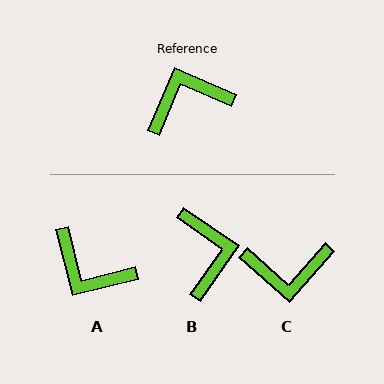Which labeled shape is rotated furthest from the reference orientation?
C, about 162 degrees away.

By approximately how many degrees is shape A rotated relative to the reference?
Approximately 127 degrees counter-clockwise.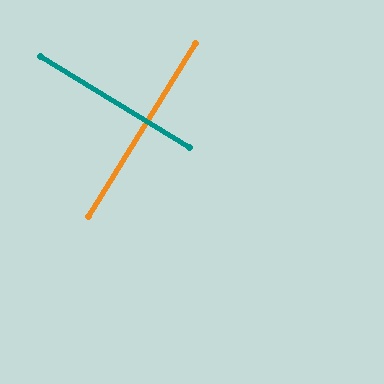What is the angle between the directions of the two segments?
Approximately 90 degrees.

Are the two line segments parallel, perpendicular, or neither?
Perpendicular — they meet at approximately 90°.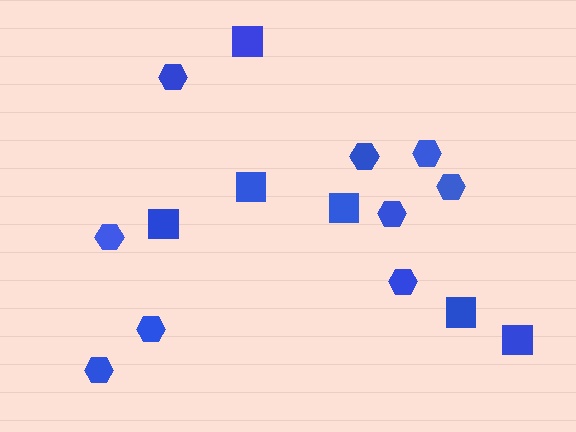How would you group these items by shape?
There are 2 groups: one group of squares (6) and one group of hexagons (9).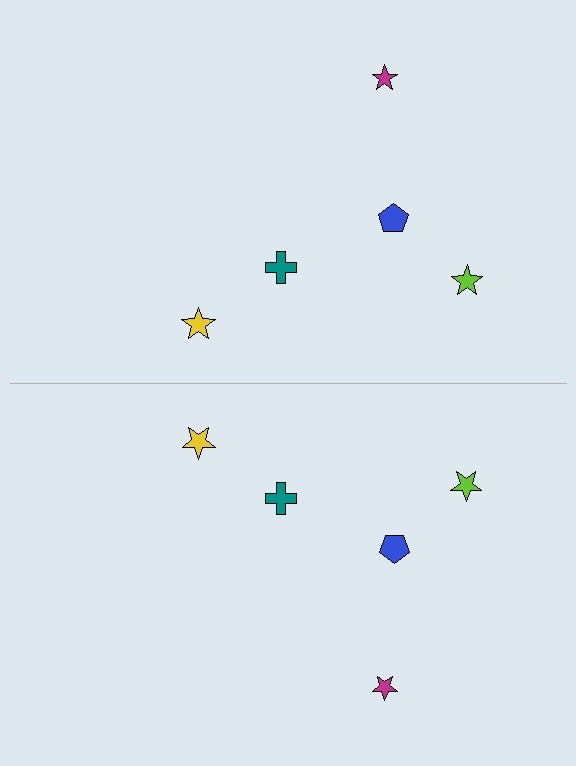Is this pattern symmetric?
Yes, this pattern has bilateral (reflection) symmetry.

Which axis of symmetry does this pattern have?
The pattern has a horizontal axis of symmetry running through the center of the image.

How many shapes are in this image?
There are 10 shapes in this image.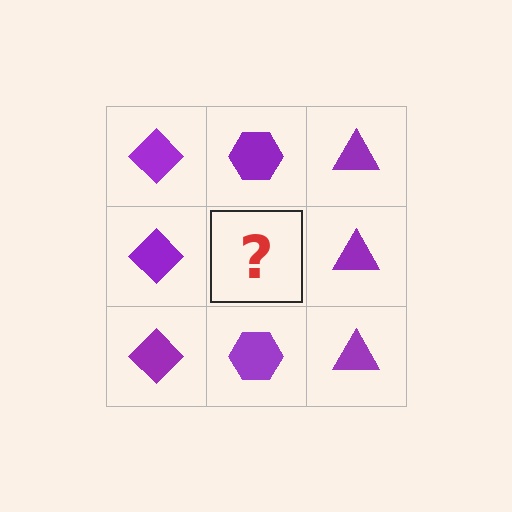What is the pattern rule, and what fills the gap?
The rule is that each column has a consistent shape. The gap should be filled with a purple hexagon.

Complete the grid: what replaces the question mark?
The question mark should be replaced with a purple hexagon.